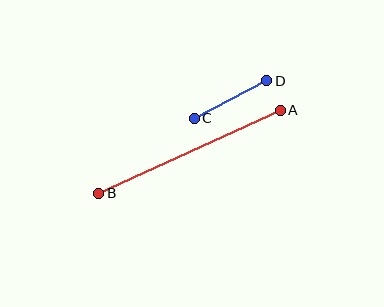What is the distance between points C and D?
The distance is approximately 82 pixels.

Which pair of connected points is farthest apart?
Points A and B are farthest apart.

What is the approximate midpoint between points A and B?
The midpoint is at approximately (189, 152) pixels.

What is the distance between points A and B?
The distance is approximately 200 pixels.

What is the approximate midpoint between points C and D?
The midpoint is at approximately (231, 100) pixels.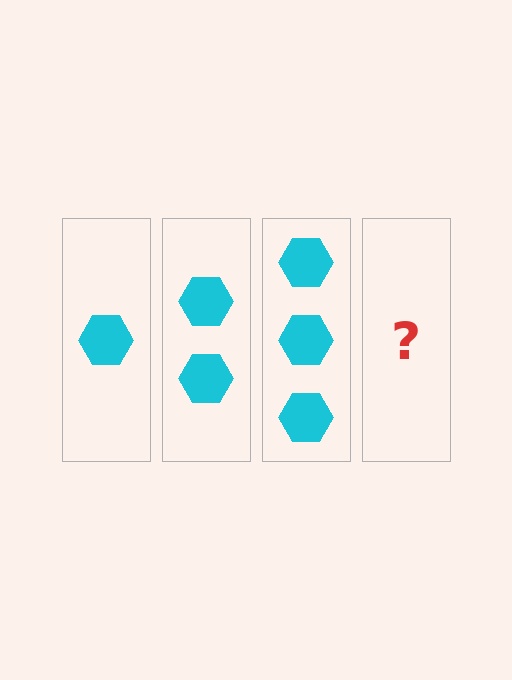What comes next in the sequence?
The next element should be 4 hexagons.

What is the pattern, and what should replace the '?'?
The pattern is that each step adds one more hexagon. The '?' should be 4 hexagons.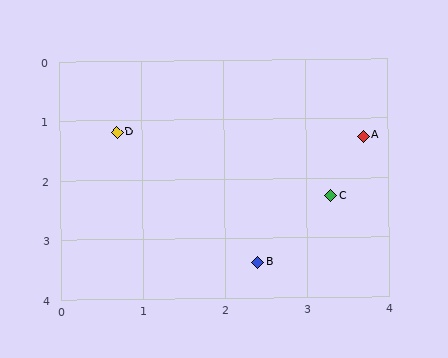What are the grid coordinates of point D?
Point D is at approximately (0.7, 1.2).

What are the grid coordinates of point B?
Point B is at approximately (2.4, 3.4).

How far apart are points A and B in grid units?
Points A and B are about 2.5 grid units apart.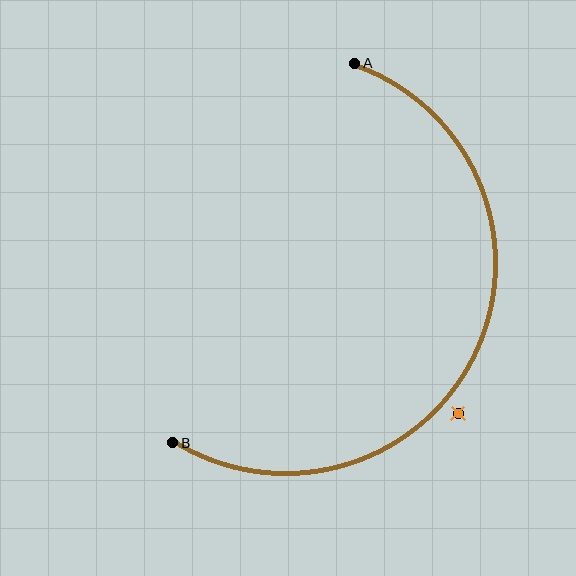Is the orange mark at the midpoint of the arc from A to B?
No — the orange mark does not lie on the arc at all. It sits slightly outside the curve.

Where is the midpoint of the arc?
The arc midpoint is the point on the curve farthest from the straight line joining A and B. It sits to the right of that line.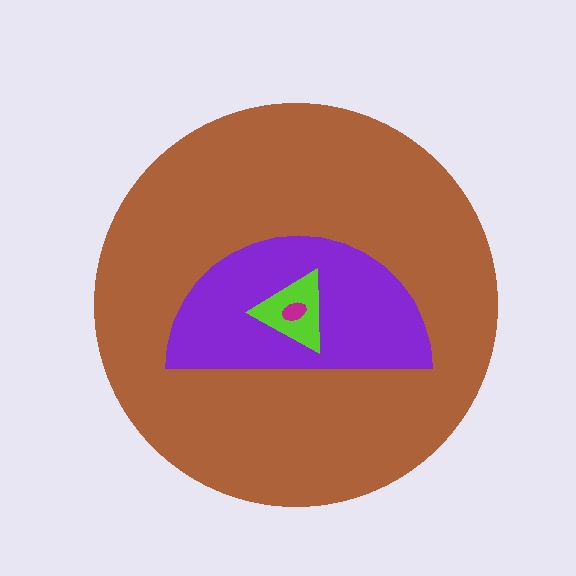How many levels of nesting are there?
4.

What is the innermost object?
The magenta ellipse.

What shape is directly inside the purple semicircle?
The lime triangle.